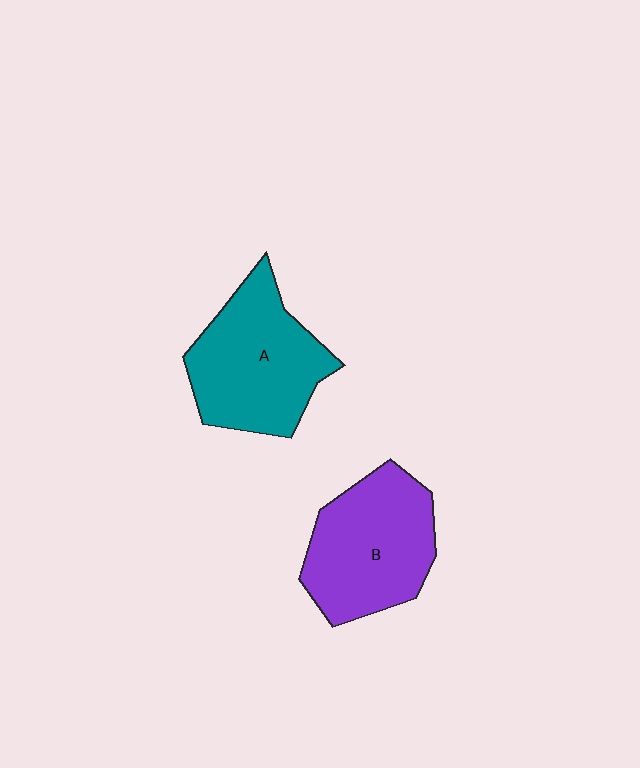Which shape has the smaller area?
Shape B (purple).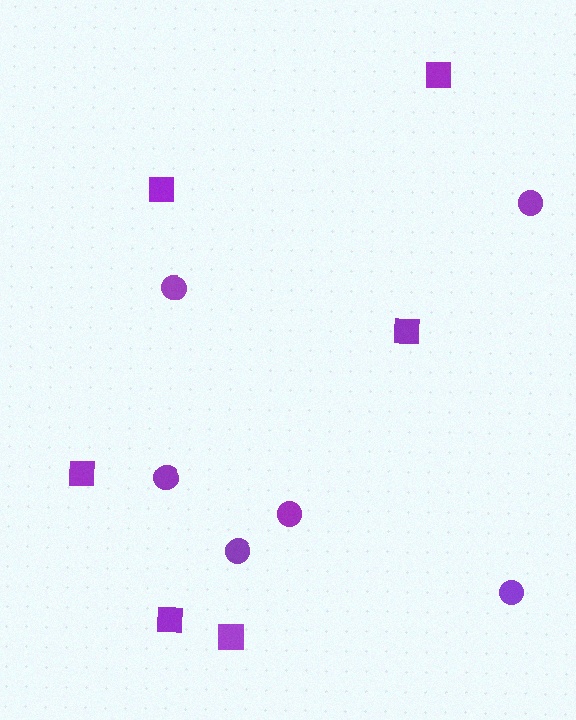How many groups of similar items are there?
There are 2 groups: one group of circles (6) and one group of squares (6).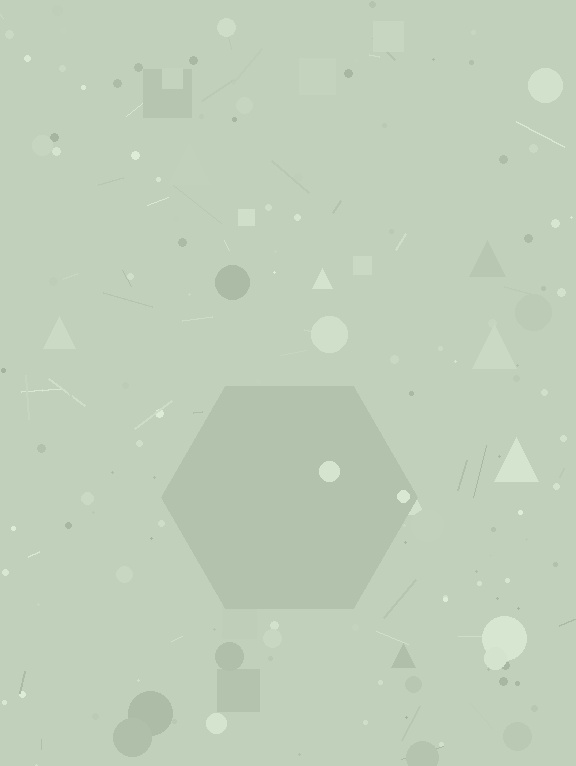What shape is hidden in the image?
A hexagon is hidden in the image.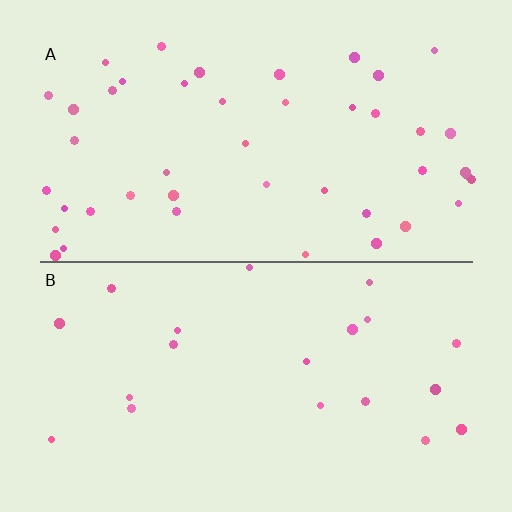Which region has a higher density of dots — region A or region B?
A (the top).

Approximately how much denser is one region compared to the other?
Approximately 2.2× — region A over region B.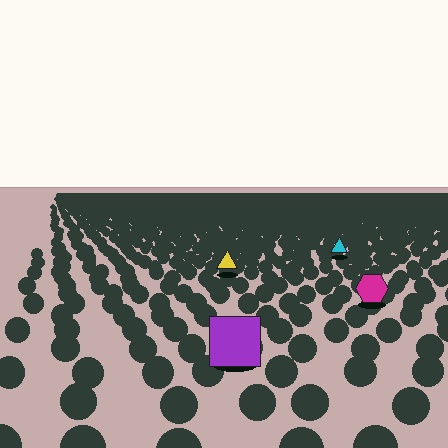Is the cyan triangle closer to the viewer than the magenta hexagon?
No. The magenta hexagon is closer — you can tell from the texture gradient: the ground texture is coarser near it.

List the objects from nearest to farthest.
From nearest to farthest: the purple square, the magenta hexagon, the yellow triangle, the cyan triangle.